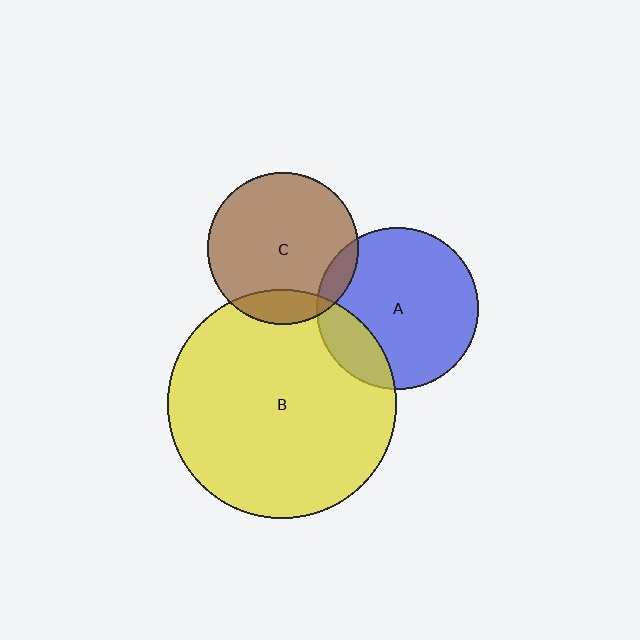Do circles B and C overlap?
Yes.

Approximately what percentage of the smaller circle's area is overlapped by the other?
Approximately 15%.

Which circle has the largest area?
Circle B (yellow).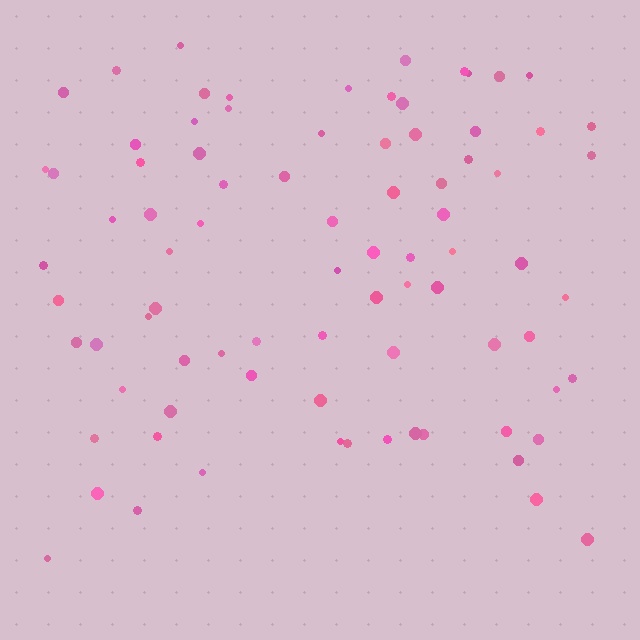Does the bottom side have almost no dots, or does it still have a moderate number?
Still a moderate number, just noticeably fewer than the top.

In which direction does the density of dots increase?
From bottom to top, with the top side densest.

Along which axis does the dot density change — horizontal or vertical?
Vertical.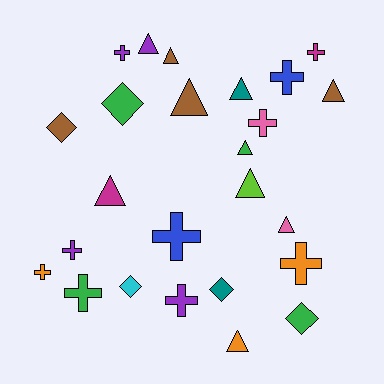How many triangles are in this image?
There are 10 triangles.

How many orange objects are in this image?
There are 3 orange objects.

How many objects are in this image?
There are 25 objects.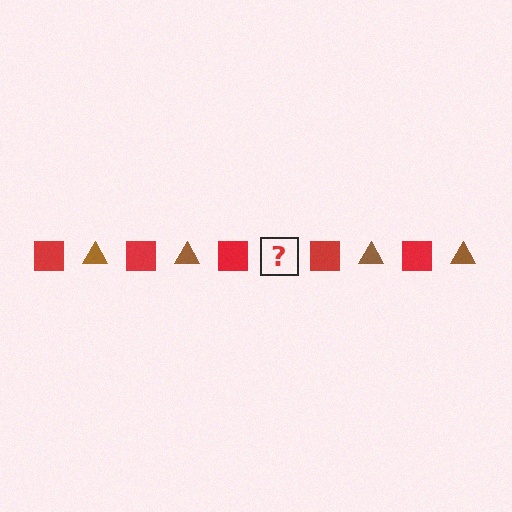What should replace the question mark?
The question mark should be replaced with a brown triangle.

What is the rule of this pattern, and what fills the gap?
The rule is that the pattern alternates between red square and brown triangle. The gap should be filled with a brown triangle.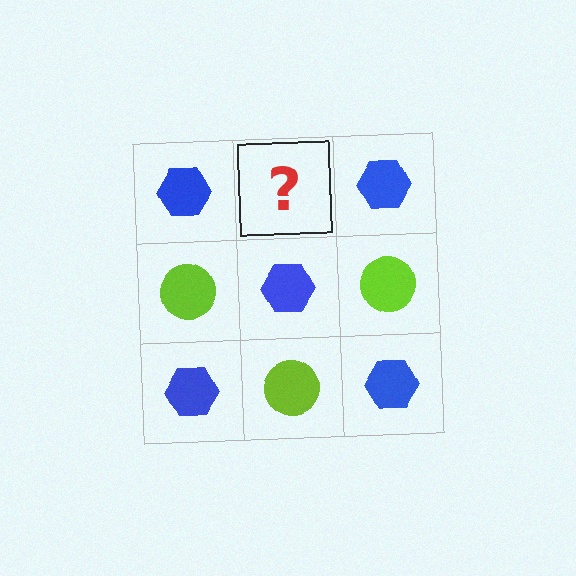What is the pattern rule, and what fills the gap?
The rule is that it alternates blue hexagon and lime circle in a checkerboard pattern. The gap should be filled with a lime circle.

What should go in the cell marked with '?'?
The missing cell should contain a lime circle.